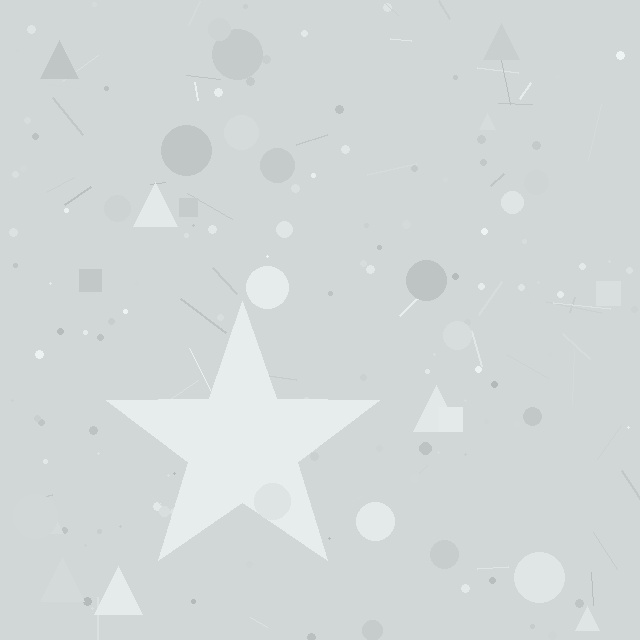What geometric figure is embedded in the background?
A star is embedded in the background.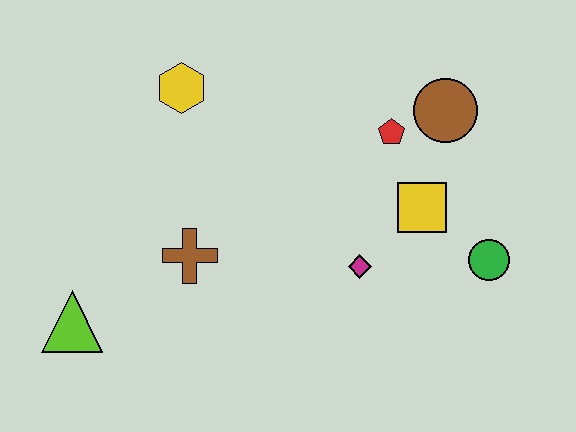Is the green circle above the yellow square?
No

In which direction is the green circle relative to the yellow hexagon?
The green circle is to the right of the yellow hexagon.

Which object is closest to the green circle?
The yellow square is closest to the green circle.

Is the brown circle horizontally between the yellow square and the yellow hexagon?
No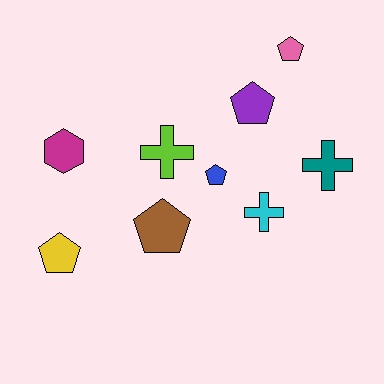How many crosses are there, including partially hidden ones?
There are 3 crosses.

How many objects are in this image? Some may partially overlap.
There are 9 objects.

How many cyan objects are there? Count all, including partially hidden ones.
There is 1 cyan object.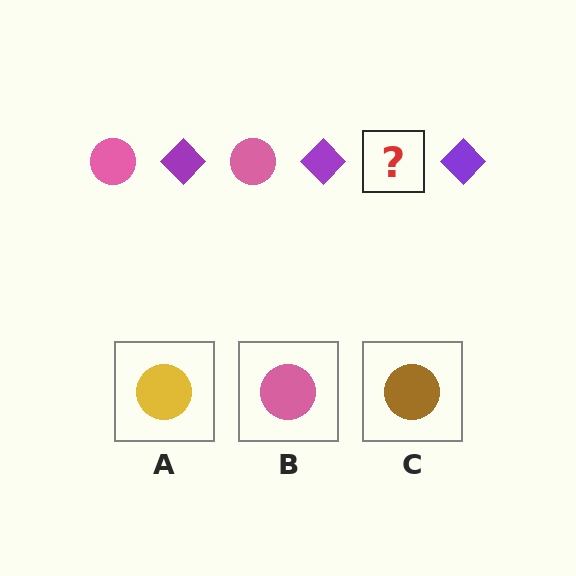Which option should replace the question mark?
Option B.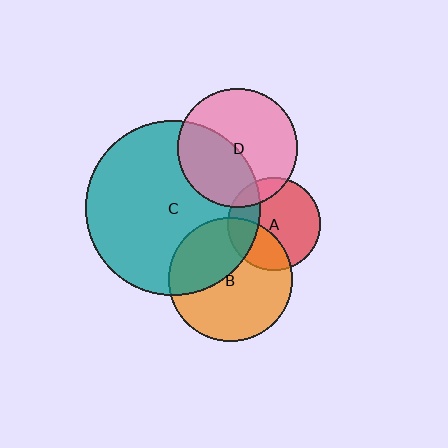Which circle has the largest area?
Circle C (teal).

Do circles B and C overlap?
Yes.